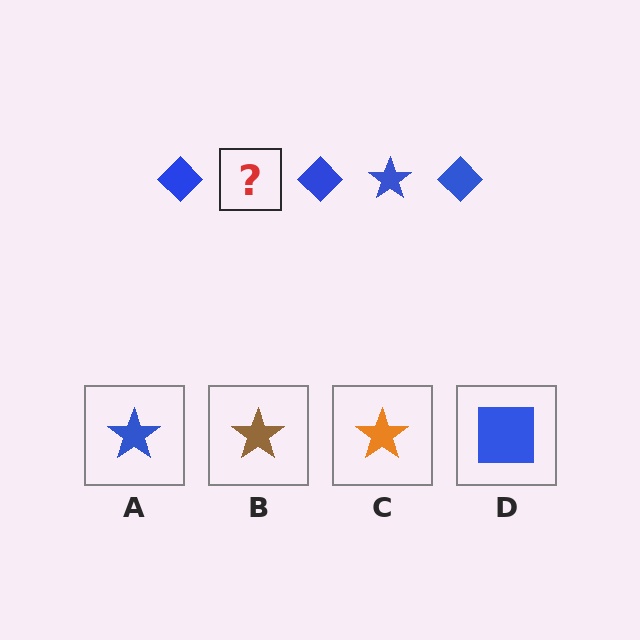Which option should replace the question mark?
Option A.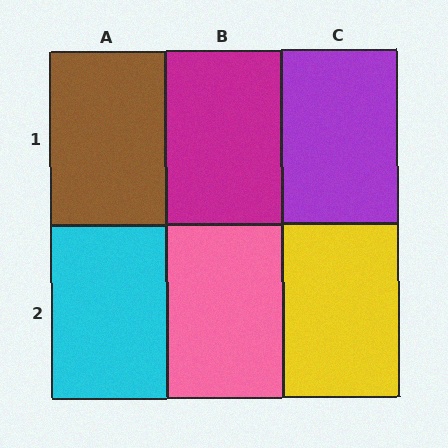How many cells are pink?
1 cell is pink.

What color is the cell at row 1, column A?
Brown.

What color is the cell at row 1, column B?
Magenta.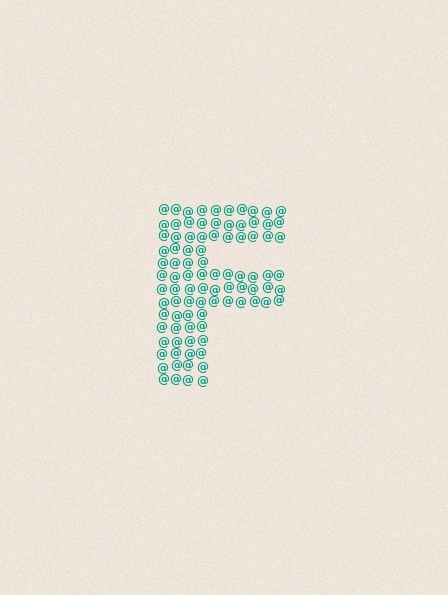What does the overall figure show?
The overall figure shows the letter F.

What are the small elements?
The small elements are at signs.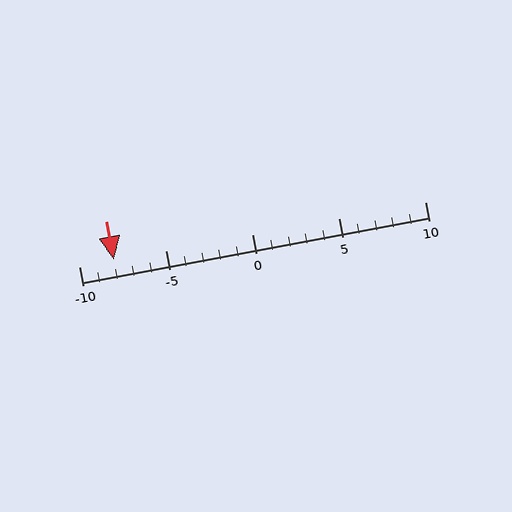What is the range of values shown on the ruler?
The ruler shows values from -10 to 10.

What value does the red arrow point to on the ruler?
The red arrow points to approximately -8.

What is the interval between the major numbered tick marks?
The major tick marks are spaced 5 units apart.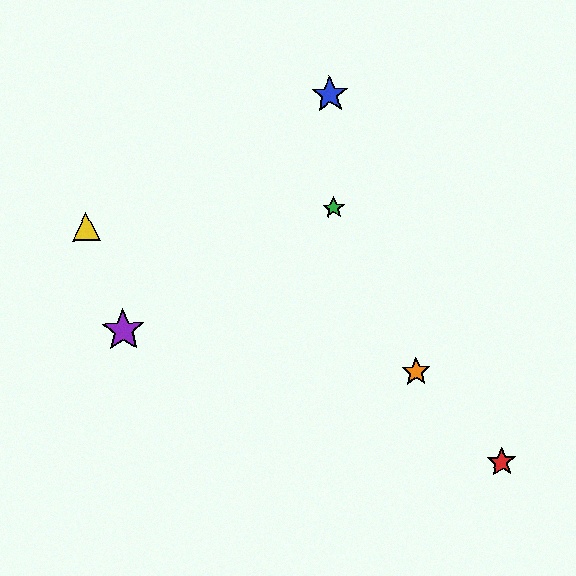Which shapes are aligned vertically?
The blue star, the green star are aligned vertically.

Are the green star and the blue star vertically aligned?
Yes, both are at x≈334.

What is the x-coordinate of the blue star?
The blue star is at x≈330.